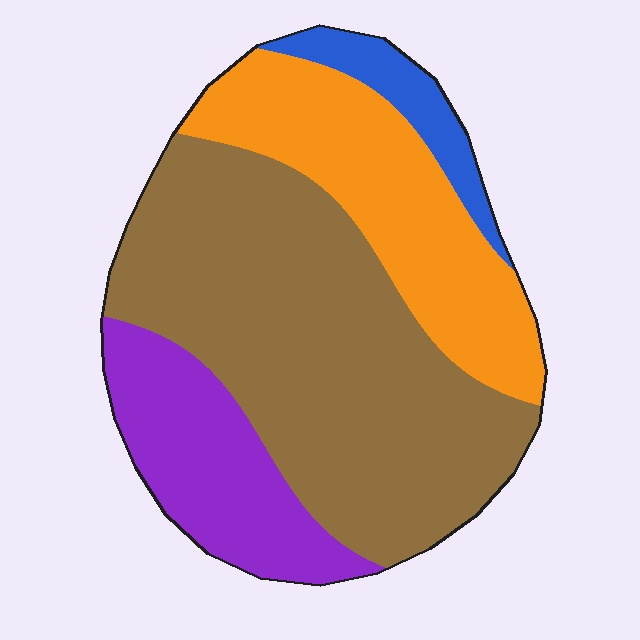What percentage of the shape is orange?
Orange covers around 25% of the shape.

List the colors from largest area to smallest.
From largest to smallest: brown, orange, purple, blue.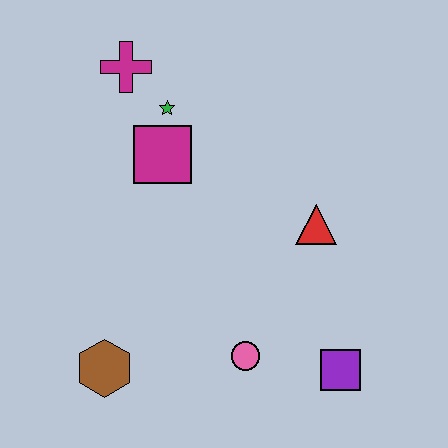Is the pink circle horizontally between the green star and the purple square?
Yes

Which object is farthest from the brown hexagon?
The magenta cross is farthest from the brown hexagon.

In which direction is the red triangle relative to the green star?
The red triangle is to the right of the green star.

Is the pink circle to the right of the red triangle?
No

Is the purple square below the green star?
Yes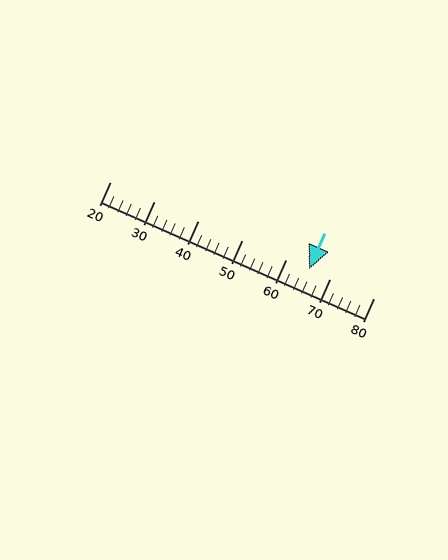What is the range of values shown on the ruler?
The ruler shows values from 20 to 80.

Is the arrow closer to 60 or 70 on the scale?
The arrow is closer to 70.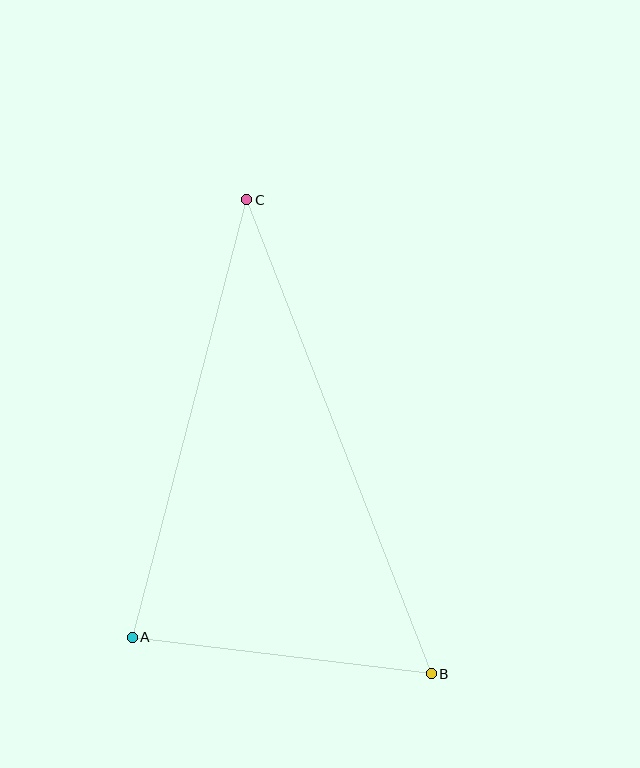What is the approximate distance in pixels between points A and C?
The distance between A and C is approximately 452 pixels.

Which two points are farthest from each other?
Points B and C are farthest from each other.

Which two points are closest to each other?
Points A and B are closest to each other.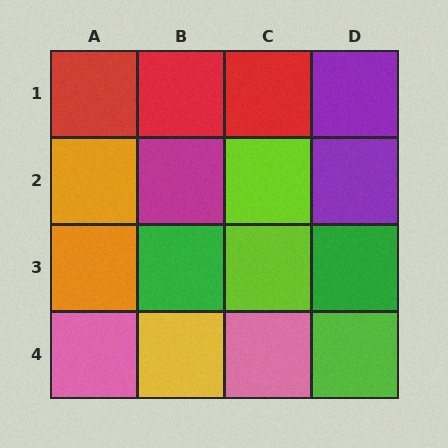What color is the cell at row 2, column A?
Orange.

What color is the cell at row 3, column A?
Orange.